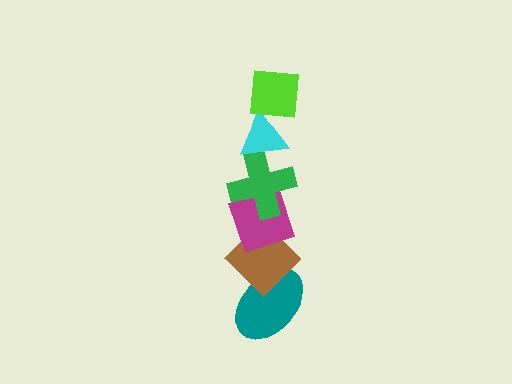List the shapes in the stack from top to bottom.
From top to bottom: the lime square, the cyan triangle, the green cross, the magenta diamond, the brown diamond, the teal ellipse.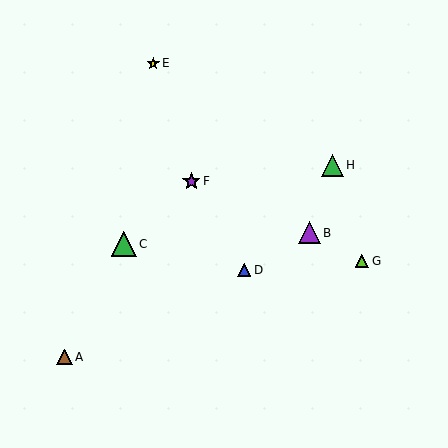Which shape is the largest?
The green triangle (labeled C) is the largest.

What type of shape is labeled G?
Shape G is a lime triangle.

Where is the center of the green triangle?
The center of the green triangle is at (124, 244).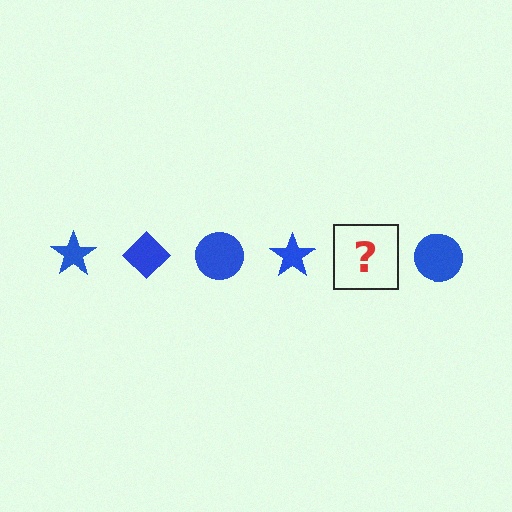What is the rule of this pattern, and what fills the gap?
The rule is that the pattern cycles through star, diamond, circle shapes in blue. The gap should be filled with a blue diamond.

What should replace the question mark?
The question mark should be replaced with a blue diamond.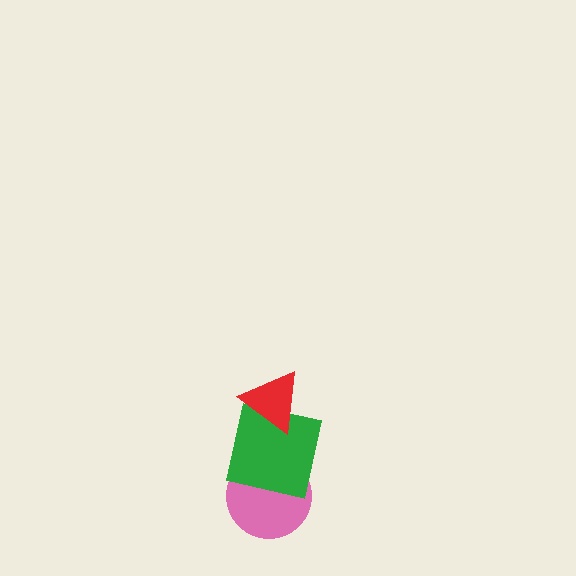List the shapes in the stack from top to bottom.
From top to bottom: the red triangle, the green square, the pink circle.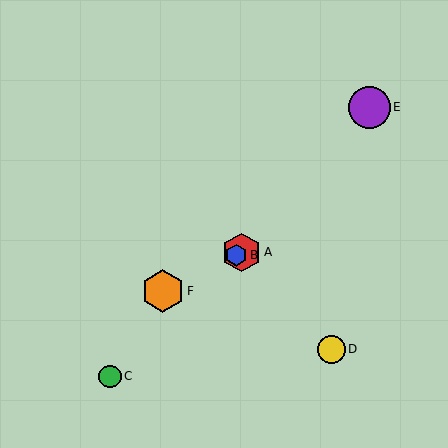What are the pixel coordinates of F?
Object F is at (163, 291).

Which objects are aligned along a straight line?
Objects A, B, F are aligned along a straight line.